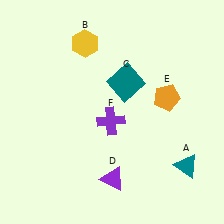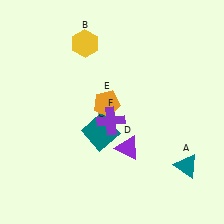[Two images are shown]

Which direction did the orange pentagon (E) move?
The orange pentagon (E) moved left.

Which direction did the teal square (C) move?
The teal square (C) moved down.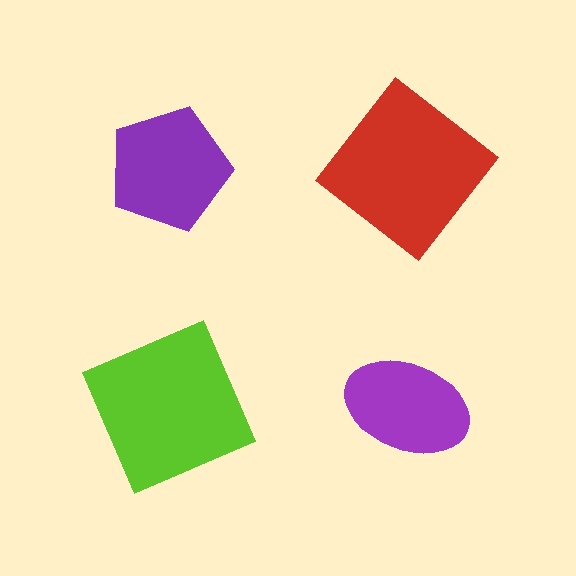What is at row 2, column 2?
A purple ellipse.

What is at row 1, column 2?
A red diamond.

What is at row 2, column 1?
A lime square.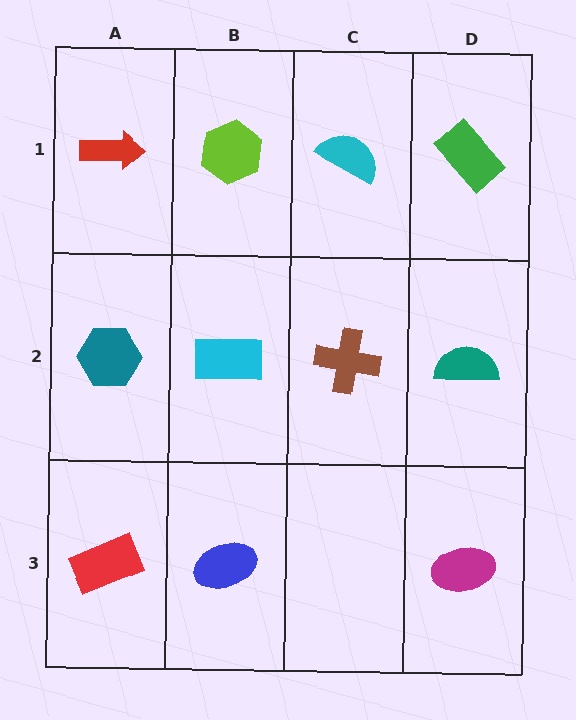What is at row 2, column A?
A teal hexagon.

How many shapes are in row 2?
4 shapes.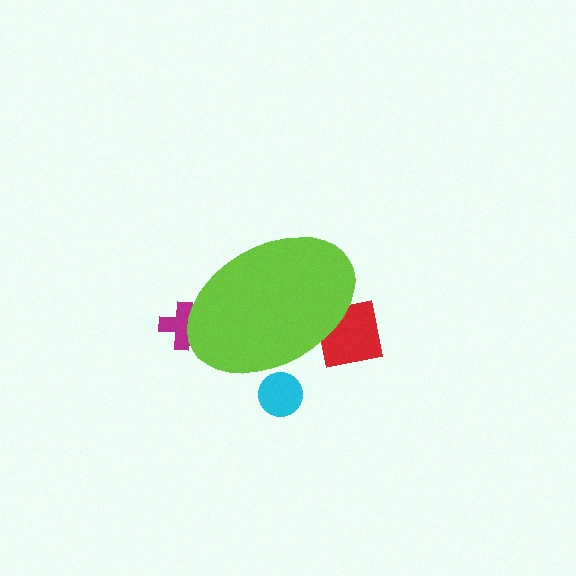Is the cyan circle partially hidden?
Yes, the cyan circle is partially hidden behind the lime ellipse.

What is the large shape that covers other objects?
A lime ellipse.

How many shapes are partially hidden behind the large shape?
3 shapes are partially hidden.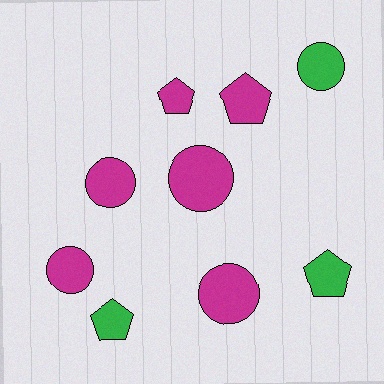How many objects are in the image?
There are 9 objects.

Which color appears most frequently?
Magenta, with 6 objects.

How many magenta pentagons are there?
There are 2 magenta pentagons.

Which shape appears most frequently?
Circle, with 5 objects.